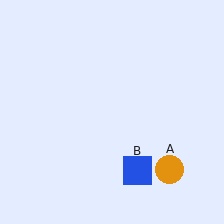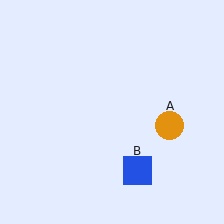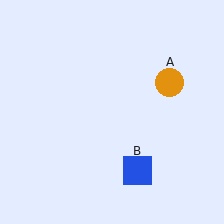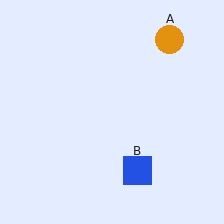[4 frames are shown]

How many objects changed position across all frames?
1 object changed position: orange circle (object A).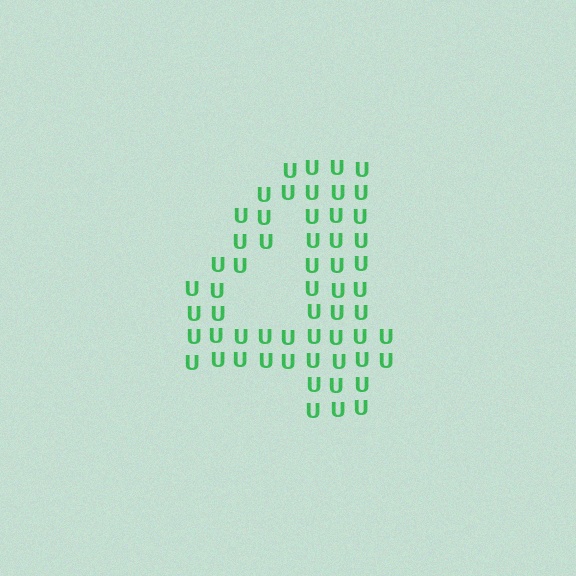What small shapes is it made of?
It is made of small letter U's.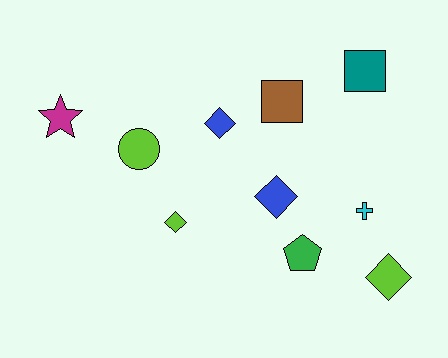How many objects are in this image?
There are 10 objects.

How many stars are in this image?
There is 1 star.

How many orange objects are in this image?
There are no orange objects.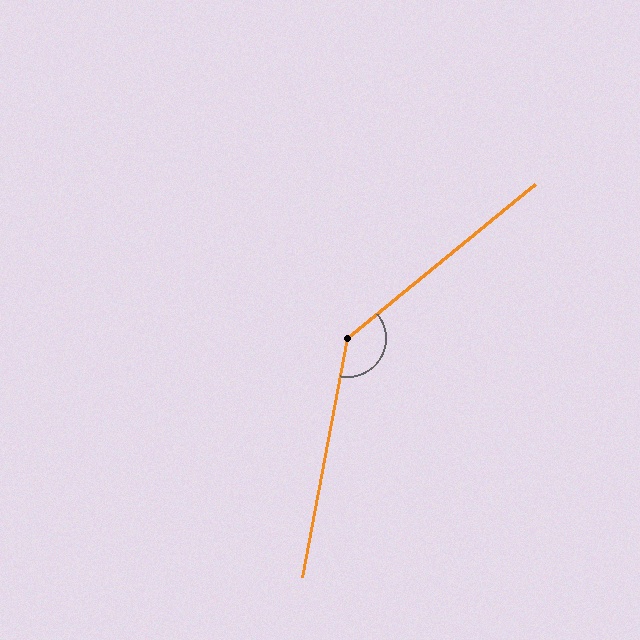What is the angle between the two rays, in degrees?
Approximately 140 degrees.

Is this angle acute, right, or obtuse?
It is obtuse.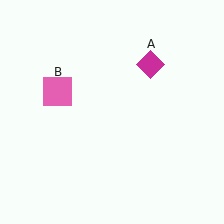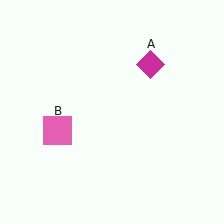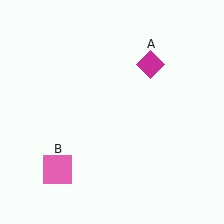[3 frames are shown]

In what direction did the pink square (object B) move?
The pink square (object B) moved down.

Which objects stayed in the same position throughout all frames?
Magenta diamond (object A) remained stationary.